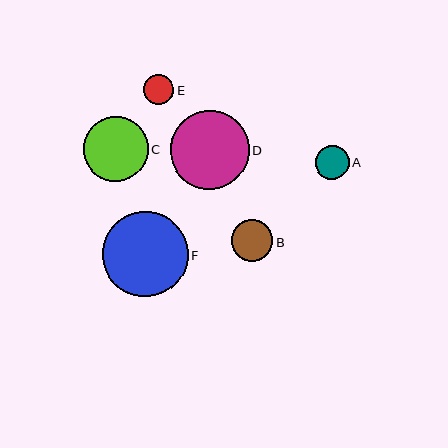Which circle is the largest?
Circle F is the largest with a size of approximately 85 pixels.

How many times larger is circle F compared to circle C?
Circle F is approximately 1.3 times the size of circle C.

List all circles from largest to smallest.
From largest to smallest: F, D, C, B, A, E.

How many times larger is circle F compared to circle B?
Circle F is approximately 2.0 times the size of circle B.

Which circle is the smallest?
Circle E is the smallest with a size of approximately 30 pixels.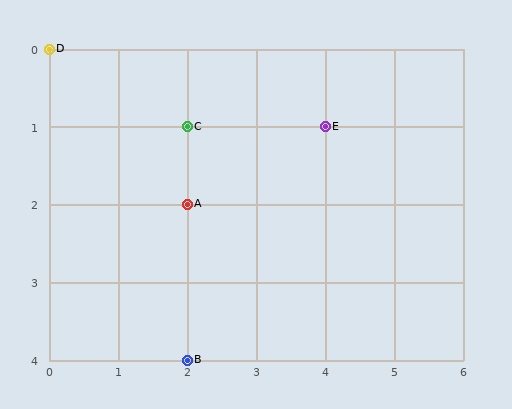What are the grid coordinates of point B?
Point B is at grid coordinates (2, 4).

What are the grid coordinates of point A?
Point A is at grid coordinates (2, 2).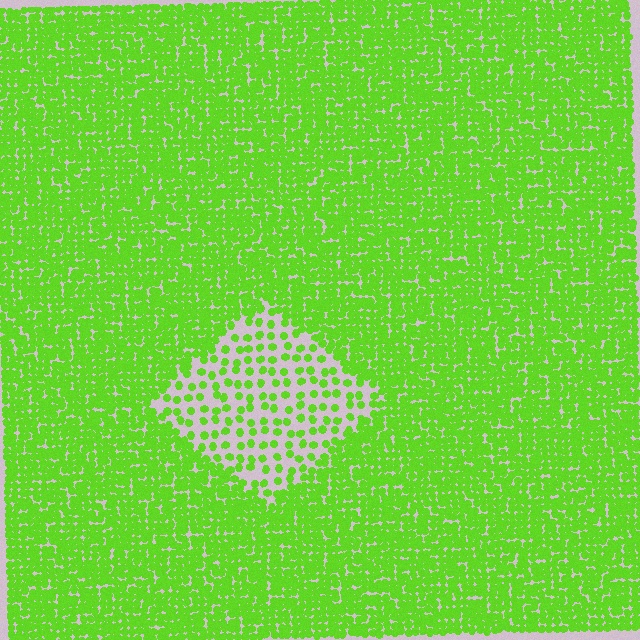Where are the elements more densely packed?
The elements are more densely packed outside the diamond boundary.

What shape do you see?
I see a diamond.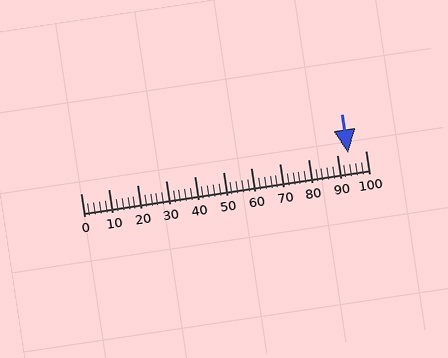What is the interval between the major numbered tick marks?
The major tick marks are spaced 10 units apart.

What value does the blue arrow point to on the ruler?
The blue arrow points to approximately 94.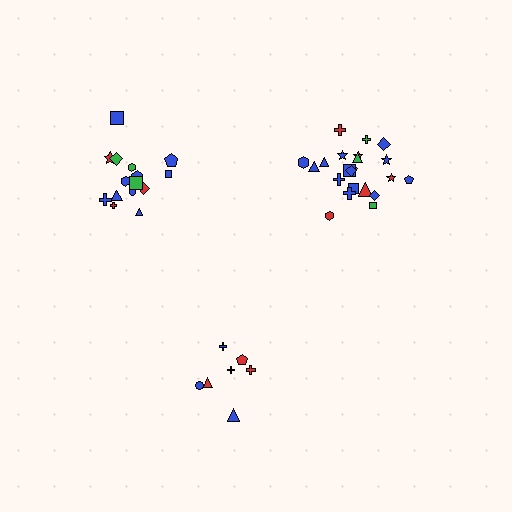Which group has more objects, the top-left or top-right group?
The top-right group.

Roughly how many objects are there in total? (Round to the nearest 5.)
Roughly 45 objects in total.